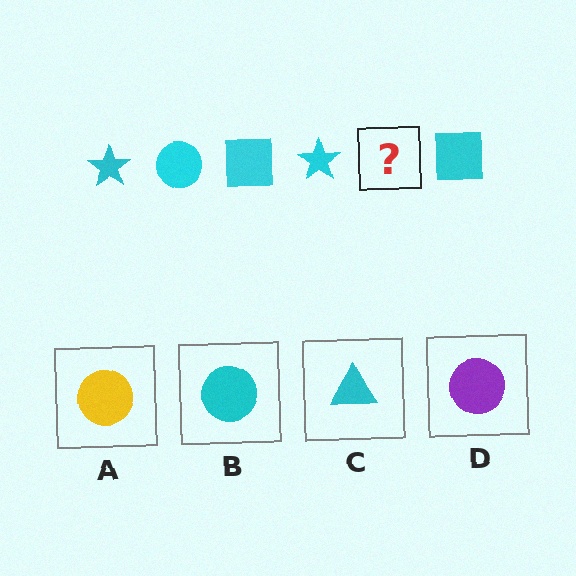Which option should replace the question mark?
Option B.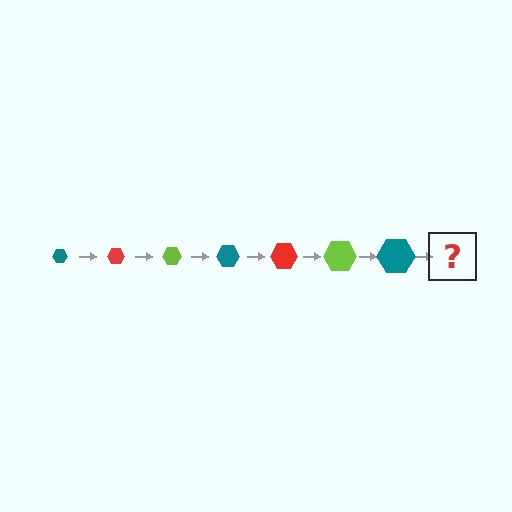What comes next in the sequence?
The next element should be a red hexagon, larger than the previous one.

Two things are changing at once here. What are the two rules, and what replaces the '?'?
The two rules are that the hexagon grows larger each step and the color cycles through teal, red, and lime. The '?' should be a red hexagon, larger than the previous one.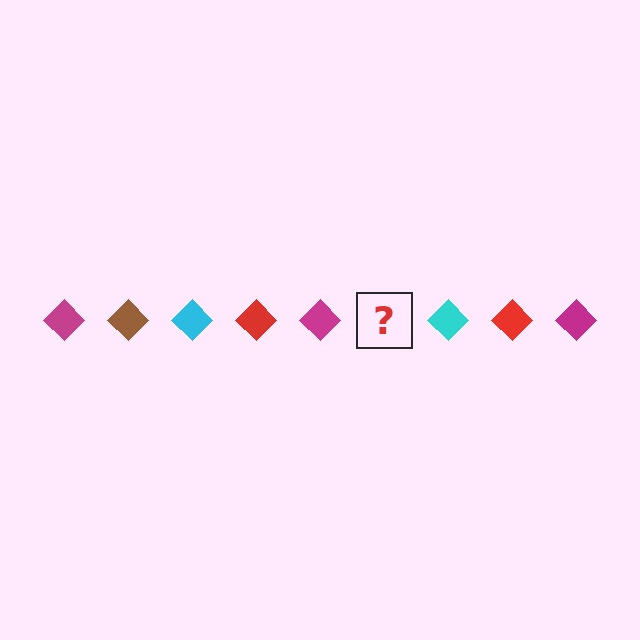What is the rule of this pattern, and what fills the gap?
The rule is that the pattern cycles through magenta, brown, cyan, red diamonds. The gap should be filled with a brown diamond.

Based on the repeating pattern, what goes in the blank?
The blank should be a brown diamond.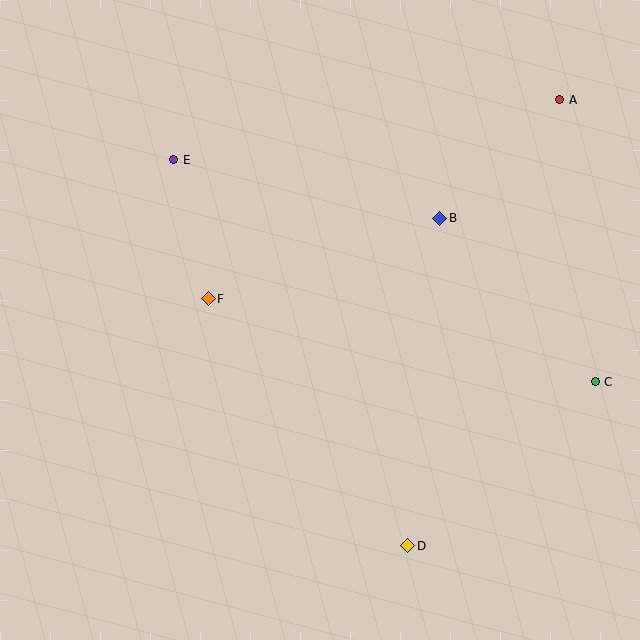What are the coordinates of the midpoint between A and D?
The midpoint between A and D is at (484, 323).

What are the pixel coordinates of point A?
Point A is at (560, 100).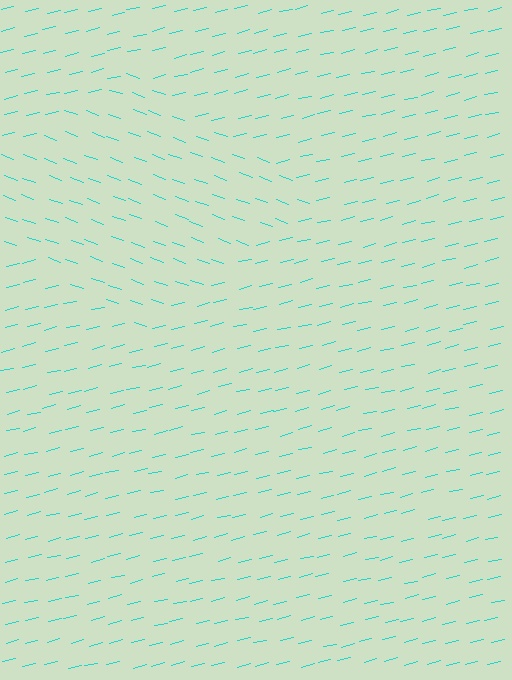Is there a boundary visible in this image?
Yes, there is a texture boundary formed by a change in line orientation.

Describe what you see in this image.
The image is filled with small cyan line segments. A diamond region in the image has lines oriented differently from the surrounding lines, creating a visible texture boundary.